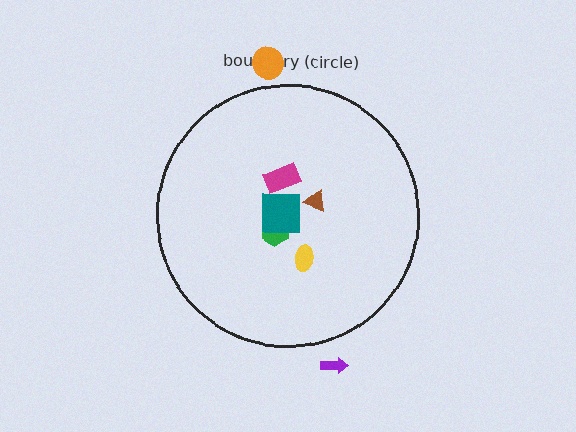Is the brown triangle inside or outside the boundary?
Inside.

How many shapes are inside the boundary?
5 inside, 2 outside.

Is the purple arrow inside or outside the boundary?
Outside.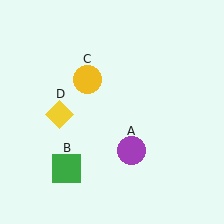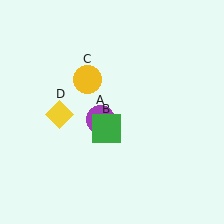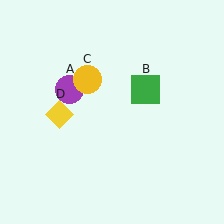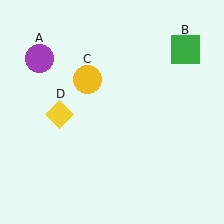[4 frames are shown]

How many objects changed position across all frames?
2 objects changed position: purple circle (object A), green square (object B).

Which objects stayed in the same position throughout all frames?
Yellow circle (object C) and yellow diamond (object D) remained stationary.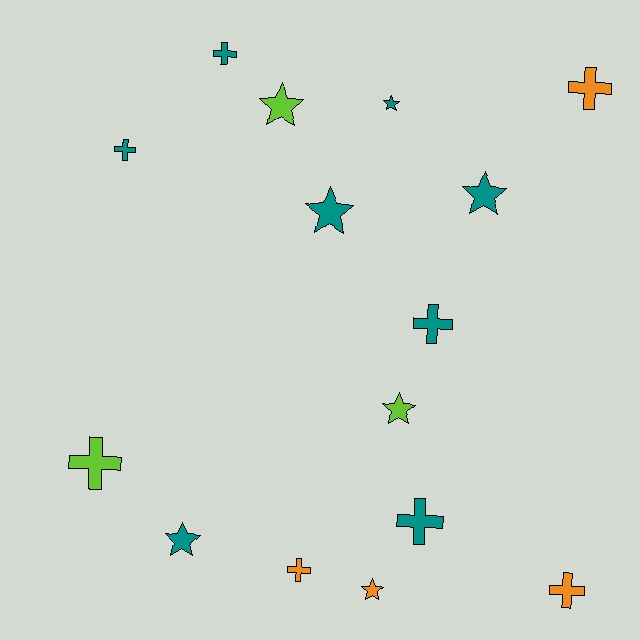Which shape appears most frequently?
Cross, with 8 objects.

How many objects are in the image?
There are 15 objects.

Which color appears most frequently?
Teal, with 8 objects.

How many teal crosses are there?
There are 4 teal crosses.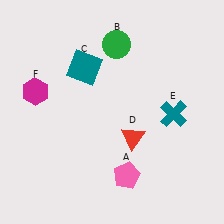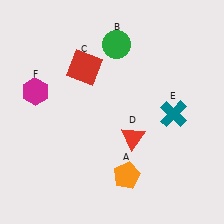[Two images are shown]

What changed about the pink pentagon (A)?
In Image 1, A is pink. In Image 2, it changed to orange.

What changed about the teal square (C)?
In Image 1, C is teal. In Image 2, it changed to red.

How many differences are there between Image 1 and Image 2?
There are 2 differences between the two images.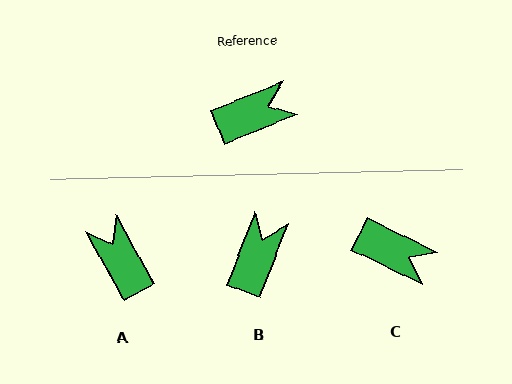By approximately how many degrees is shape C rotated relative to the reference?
Approximately 47 degrees clockwise.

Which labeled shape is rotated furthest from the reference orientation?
A, about 97 degrees away.